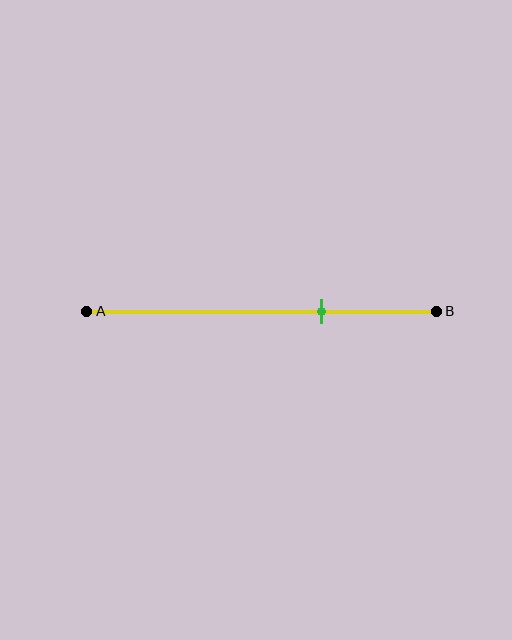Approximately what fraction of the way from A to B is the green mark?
The green mark is approximately 65% of the way from A to B.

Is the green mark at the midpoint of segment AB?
No, the mark is at about 65% from A, not at the 50% midpoint.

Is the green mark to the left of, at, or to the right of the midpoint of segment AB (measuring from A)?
The green mark is to the right of the midpoint of segment AB.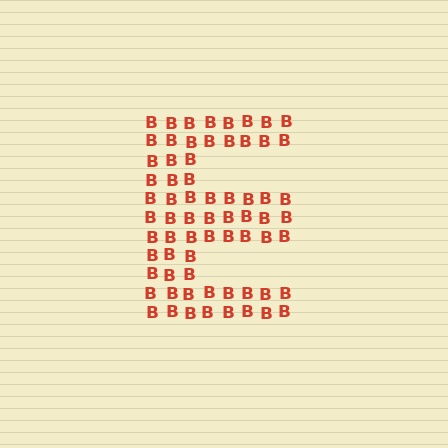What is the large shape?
The large shape is the letter E.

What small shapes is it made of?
It is made of small letter B's.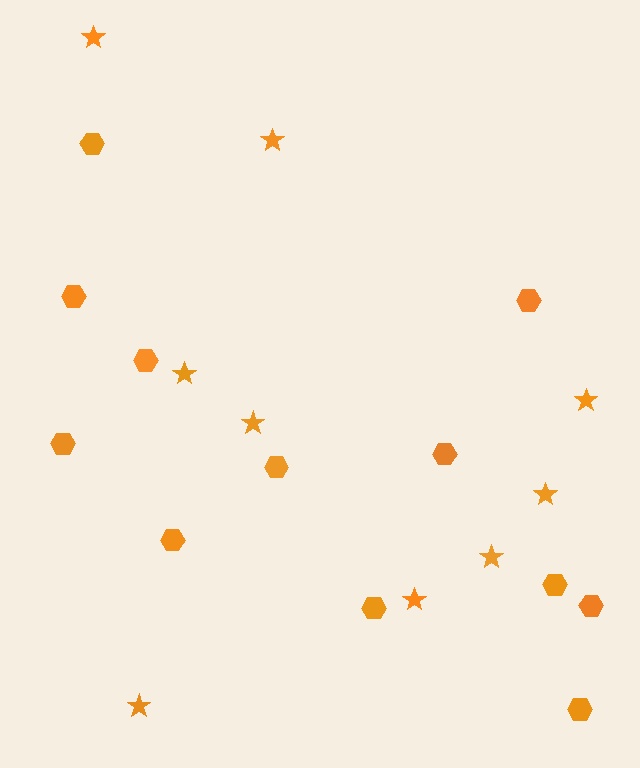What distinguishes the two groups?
There are 2 groups: one group of hexagons (12) and one group of stars (9).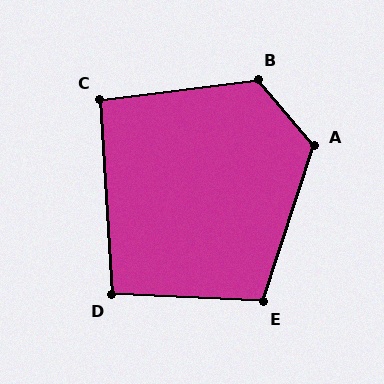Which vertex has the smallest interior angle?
C, at approximately 94 degrees.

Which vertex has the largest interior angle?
B, at approximately 123 degrees.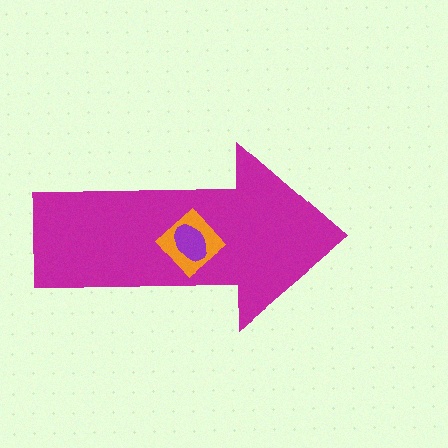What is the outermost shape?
The magenta arrow.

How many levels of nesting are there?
3.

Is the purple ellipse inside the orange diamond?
Yes.